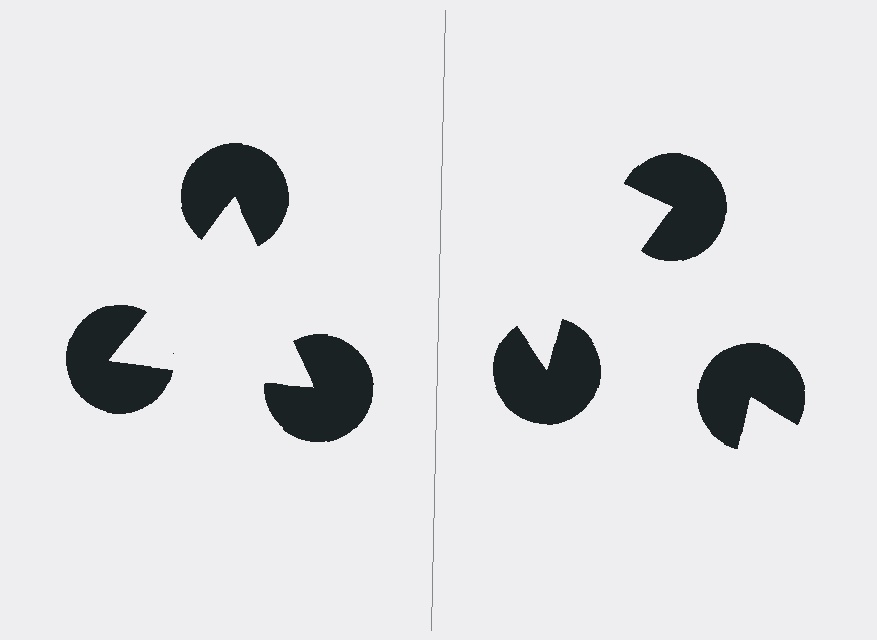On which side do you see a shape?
An illusory triangle appears on the left side. On the right side the wedge cuts are rotated, so no coherent shape forms.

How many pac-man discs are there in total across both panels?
6 — 3 on each side.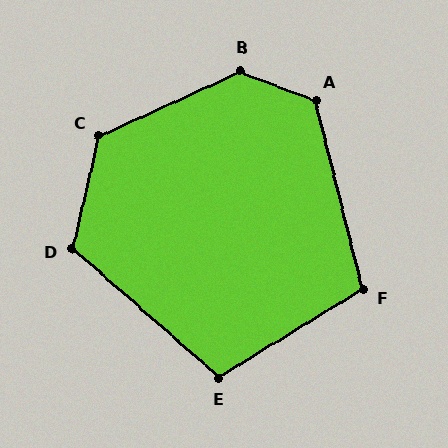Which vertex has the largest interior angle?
B, at approximately 134 degrees.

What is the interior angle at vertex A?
Approximately 125 degrees (obtuse).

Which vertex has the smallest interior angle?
E, at approximately 107 degrees.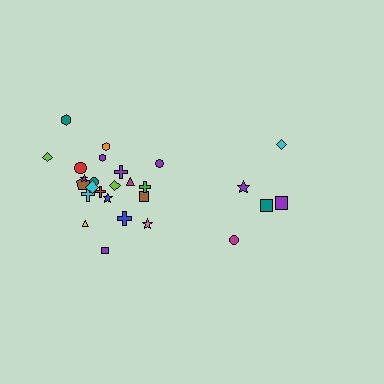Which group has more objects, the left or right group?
The left group.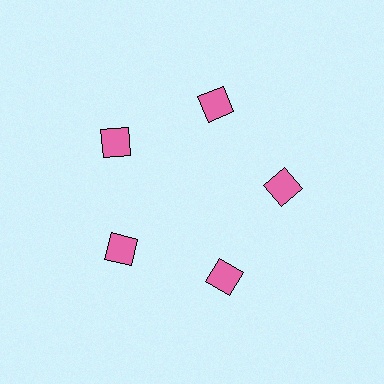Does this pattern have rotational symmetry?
Yes, this pattern has 5-fold rotational symmetry. It looks the same after rotating 72 degrees around the center.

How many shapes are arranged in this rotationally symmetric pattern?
There are 5 shapes, arranged in 5 groups of 1.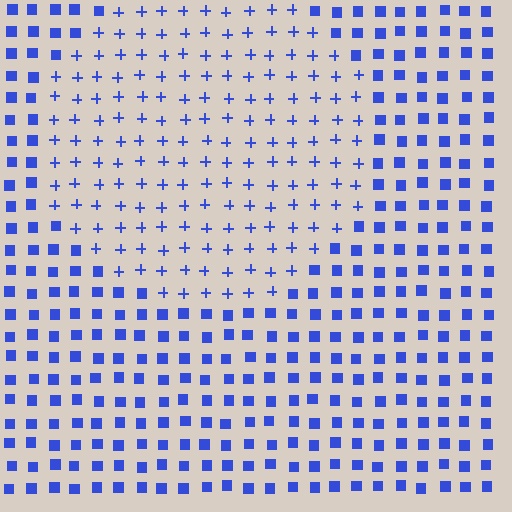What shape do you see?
I see a circle.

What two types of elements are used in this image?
The image uses plus signs inside the circle region and squares outside it.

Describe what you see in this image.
The image is filled with small blue elements arranged in a uniform grid. A circle-shaped region contains plus signs, while the surrounding area contains squares. The boundary is defined purely by the change in element shape.